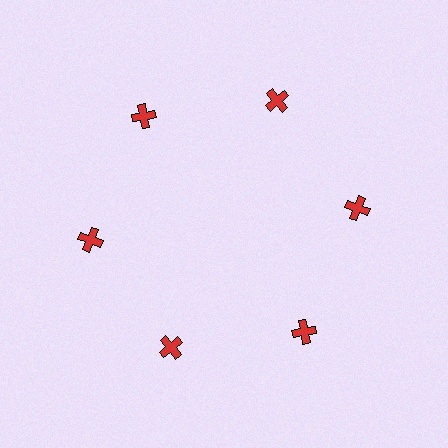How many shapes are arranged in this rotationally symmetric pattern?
There are 6 shapes, arranged in 6 groups of 1.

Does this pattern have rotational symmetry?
Yes, this pattern has 6-fold rotational symmetry. It looks the same after rotating 60 degrees around the center.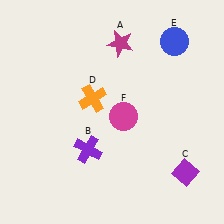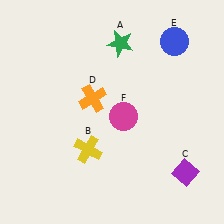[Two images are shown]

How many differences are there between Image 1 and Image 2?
There are 2 differences between the two images.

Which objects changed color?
A changed from magenta to green. B changed from purple to yellow.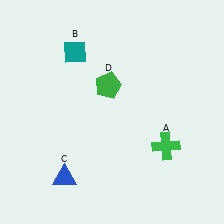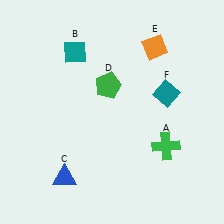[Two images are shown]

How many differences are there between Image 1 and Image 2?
There are 2 differences between the two images.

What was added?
An orange diamond (E), a teal diamond (F) were added in Image 2.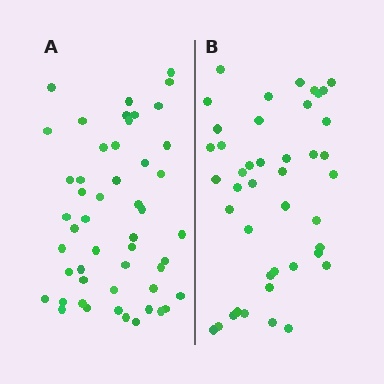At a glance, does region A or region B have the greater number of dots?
Region A (the left region) has more dots.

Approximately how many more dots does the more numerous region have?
Region A has roughly 8 or so more dots than region B.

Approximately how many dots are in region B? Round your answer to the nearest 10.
About 40 dots. (The exact count is 43, which rounds to 40.)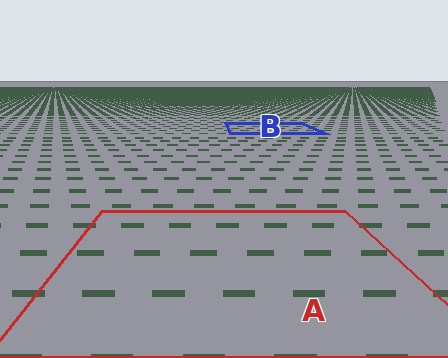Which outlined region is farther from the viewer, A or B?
Region B is farther from the viewer — the texture elements inside it appear smaller and more densely packed.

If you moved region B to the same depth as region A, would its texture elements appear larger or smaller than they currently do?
They would appear larger. At a closer depth, the same texture elements are projected at a bigger on-screen size.